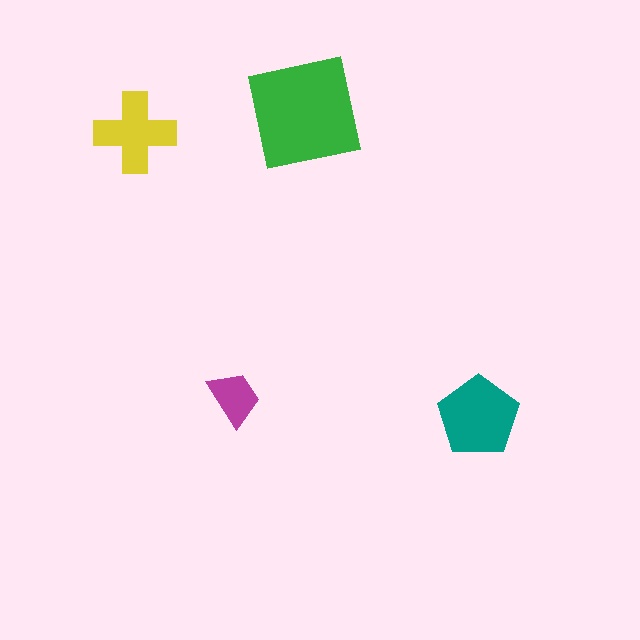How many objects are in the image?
There are 4 objects in the image.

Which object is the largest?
The green square.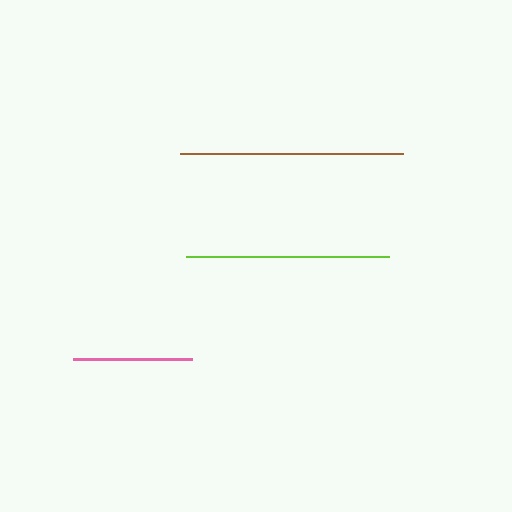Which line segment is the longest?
The brown line is the longest at approximately 223 pixels.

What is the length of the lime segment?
The lime segment is approximately 203 pixels long.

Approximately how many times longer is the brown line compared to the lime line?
The brown line is approximately 1.1 times the length of the lime line.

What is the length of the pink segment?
The pink segment is approximately 119 pixels long.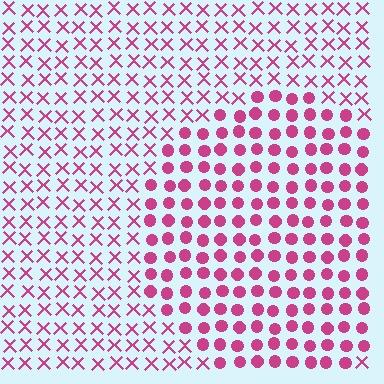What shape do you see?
I see a circle.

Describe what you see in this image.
The image is filled with small magenta elements arranged in a uniform grid. A circle-shaped region contains circles, while the surrounding area contains X marks. The boundary is defined purely by the change in element shape.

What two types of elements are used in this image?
The image uses circles inside the circle region and X marks outside it.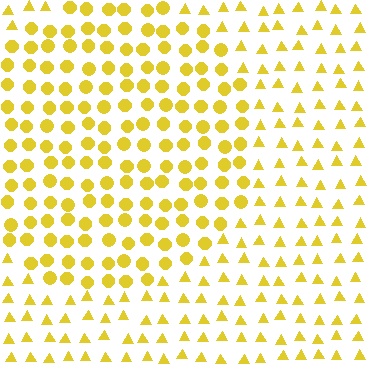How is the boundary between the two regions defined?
The boundary is defined by a change in element shape: circles inside vs. triangles outside. All elements share the same color and spacing.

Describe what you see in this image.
The image is filled with small yellow elements arranged in a uniform grid. A circle-shaped region contains circles, while the surrounding area contains triangles. The boundary is defined purely by the change in element shape.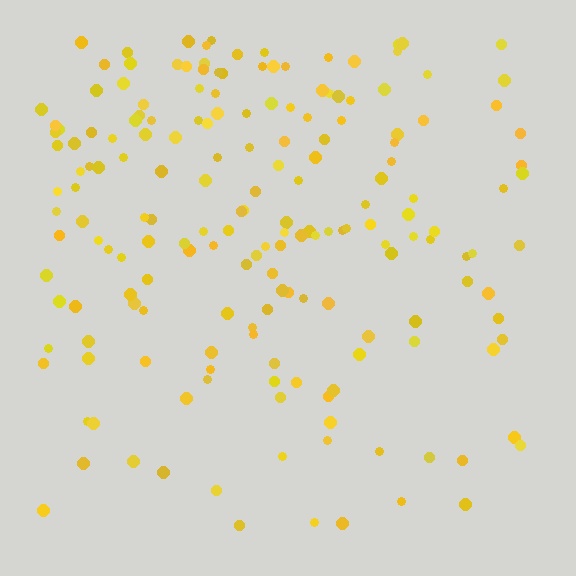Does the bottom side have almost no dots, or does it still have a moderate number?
Still a moderate number, just noticeably fewer than the top.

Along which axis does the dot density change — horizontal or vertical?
Vertical.